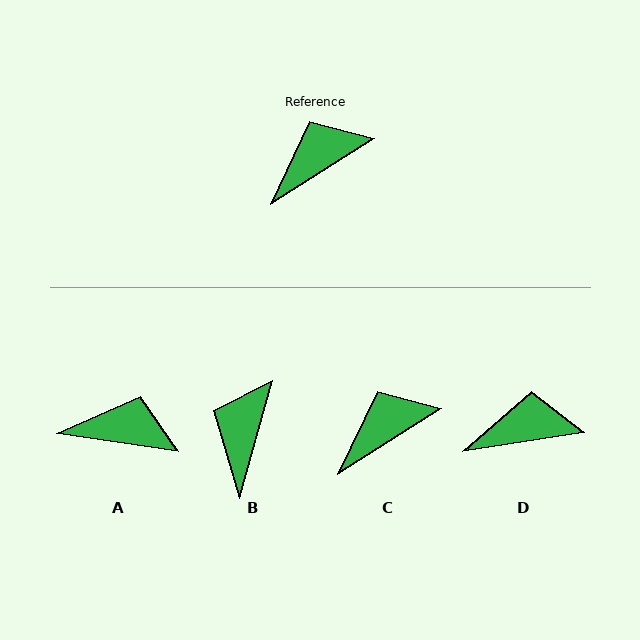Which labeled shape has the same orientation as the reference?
C.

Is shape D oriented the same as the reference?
No, it is off by about 24 degrees.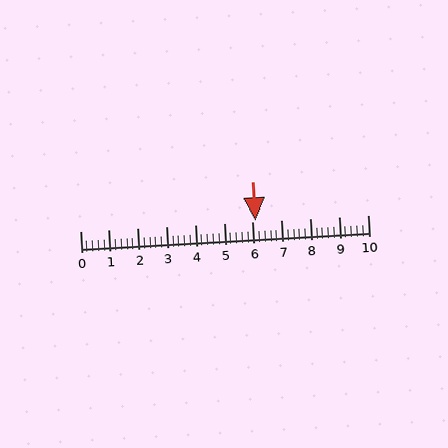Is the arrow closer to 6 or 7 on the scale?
The arrow is closer to 6.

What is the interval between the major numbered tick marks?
The major tick marks are spaced 1 units apart.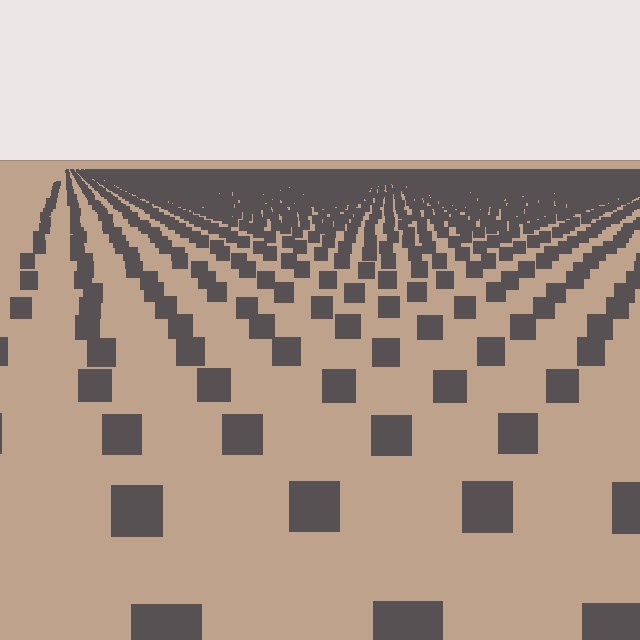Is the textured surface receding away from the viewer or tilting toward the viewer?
The surface is receding away from the viewer. Texture elements get smaller and denser toward the top.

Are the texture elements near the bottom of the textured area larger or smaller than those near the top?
Larger. Near the bottom, elements are closer to the viewer and appear at a bigger on-screen size.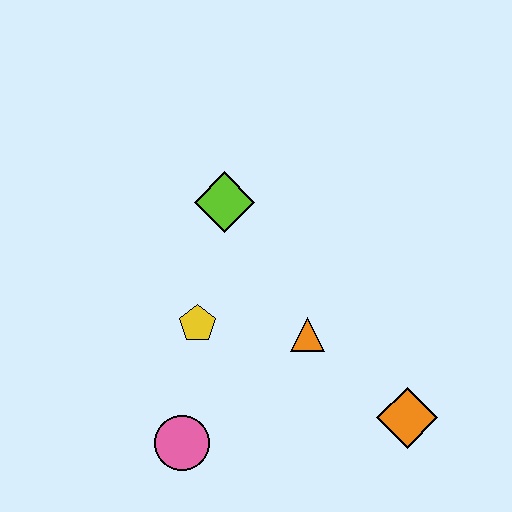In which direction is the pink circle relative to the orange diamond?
The pink circle is to the left of the orange diamond.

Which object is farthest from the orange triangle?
The pink circle is farthest from the orange triangle.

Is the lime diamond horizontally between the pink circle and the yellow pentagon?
No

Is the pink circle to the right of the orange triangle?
No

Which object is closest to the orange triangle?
The yellow pentagon is closest to the orange triangle.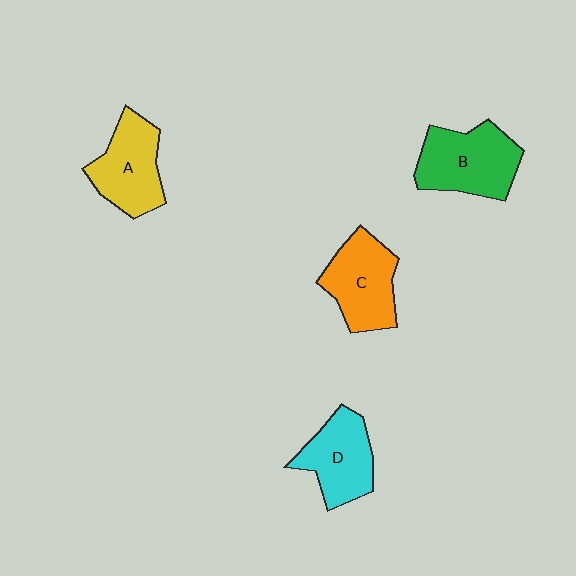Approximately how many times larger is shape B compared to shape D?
Approximately 1.2 times.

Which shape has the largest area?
Shape B (green).